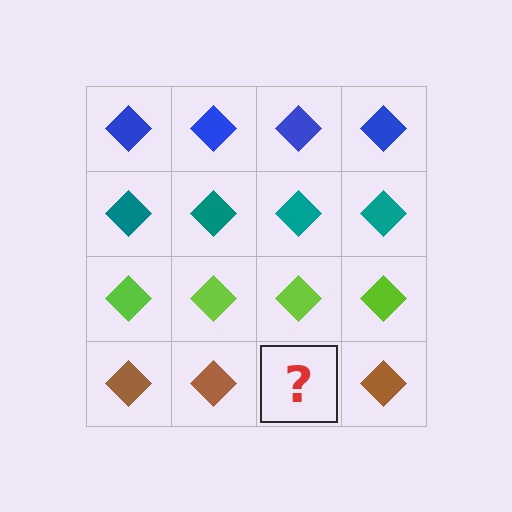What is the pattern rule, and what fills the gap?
The rule is that each row has a consistent color. The gap should be filled with a brown diamond.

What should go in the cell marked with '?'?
The missing cell should contain a brown diamond.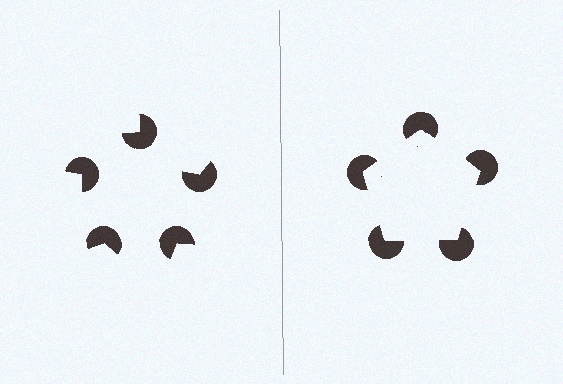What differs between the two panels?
The pac-man discs are positioned identically on both sides; only the wedge orientations differ. On the right they align to a pentagon; on the left they are misaligned.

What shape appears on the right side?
An illusory pentagon.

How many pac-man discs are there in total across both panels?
10 — 5 on each side.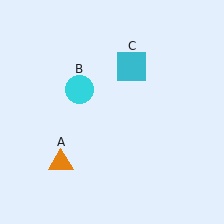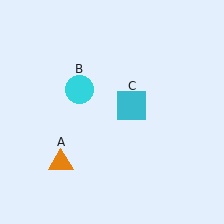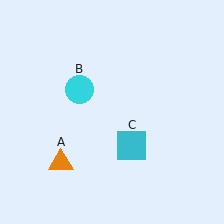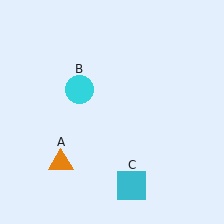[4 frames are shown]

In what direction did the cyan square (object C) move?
The cyan square (object C) moved down.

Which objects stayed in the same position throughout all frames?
Orange triangle (object A) and cyan circle (object B) remained stationary.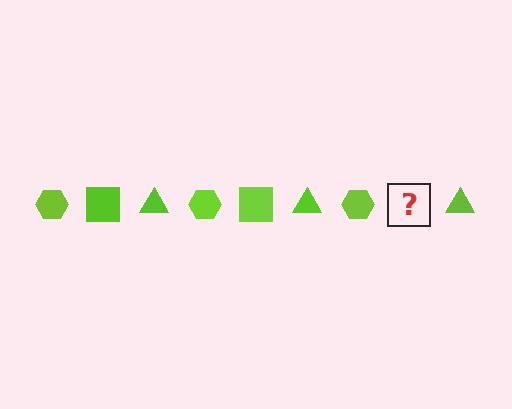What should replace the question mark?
The question mark should be replaced with a lime square.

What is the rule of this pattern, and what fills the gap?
The rule is that the pattern cycles through hexagon, square, triangle shapes in lime. The gap should be filled with a lime square.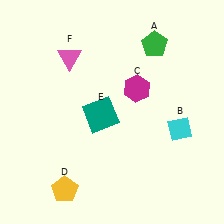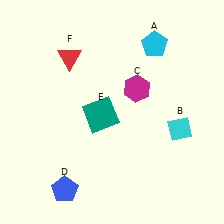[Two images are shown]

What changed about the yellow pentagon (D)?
In Image 1, D is yellow. In Image 2, it changed to blue.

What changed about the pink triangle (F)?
In Image 1, F is pink. In Image 2, it changed to red.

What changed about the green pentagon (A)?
In Image 1, A is green. In Image 2, it changed to cyan.